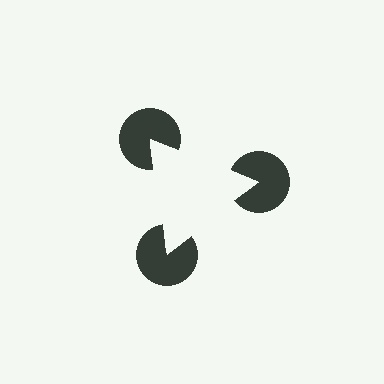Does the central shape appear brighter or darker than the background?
It typically appears slightly brighter than the background, even though no actual brightness change is drawn.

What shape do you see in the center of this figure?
An illusory triangle — its edges are inferred from the aligned wedge cuts in the pac-man discs, not physically drawn.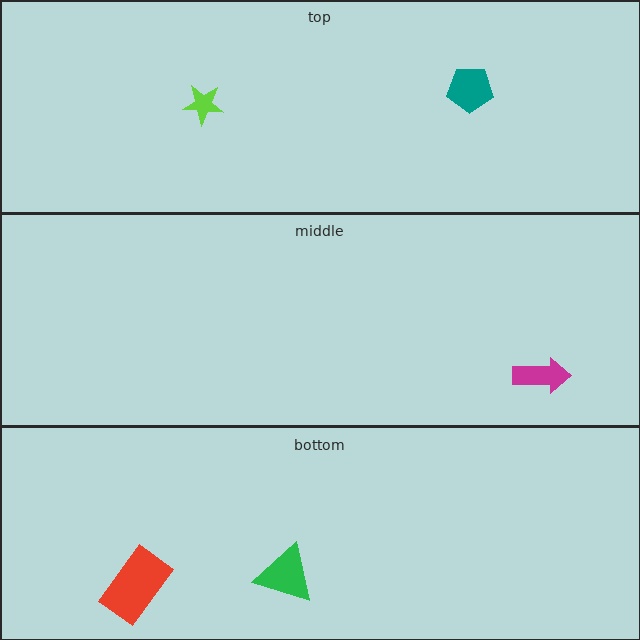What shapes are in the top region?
The teal pentagon, the lime star.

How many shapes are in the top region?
2.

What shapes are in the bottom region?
The green triangle, the red rectangle.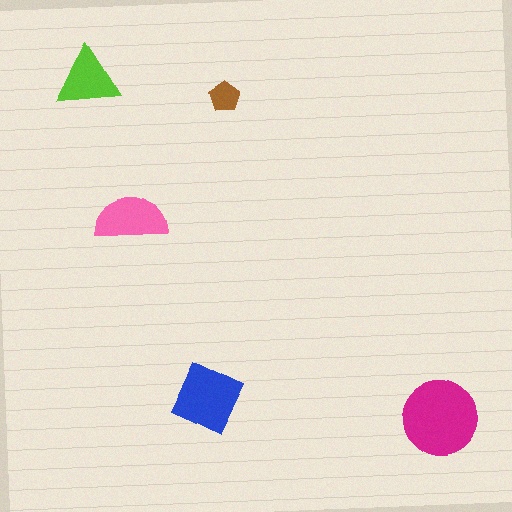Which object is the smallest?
The brown pentagon.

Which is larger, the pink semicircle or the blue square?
The blue square.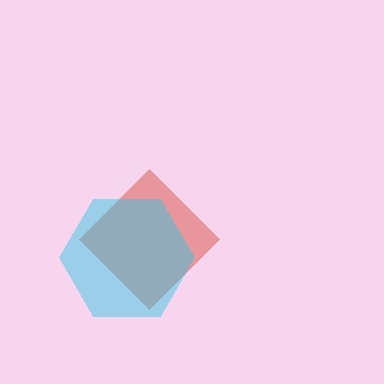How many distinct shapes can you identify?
There are 2 distinct shapes: a red diamond, a cyan hexagon.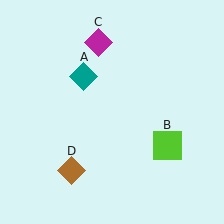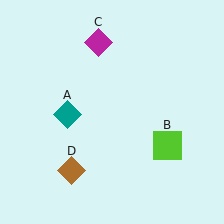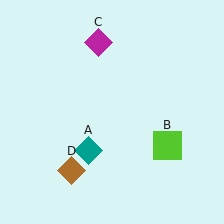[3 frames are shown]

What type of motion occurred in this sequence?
The teal diamond (object A) rotated counterclockwise around the center of the scene.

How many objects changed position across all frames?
1 object changed position: teal diamond (object A).